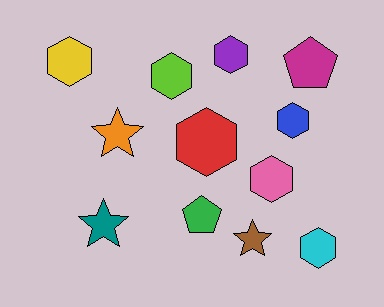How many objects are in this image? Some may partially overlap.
There are 12 objects.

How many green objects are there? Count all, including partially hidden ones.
There is 1 green object.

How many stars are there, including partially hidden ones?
There are 3 stars.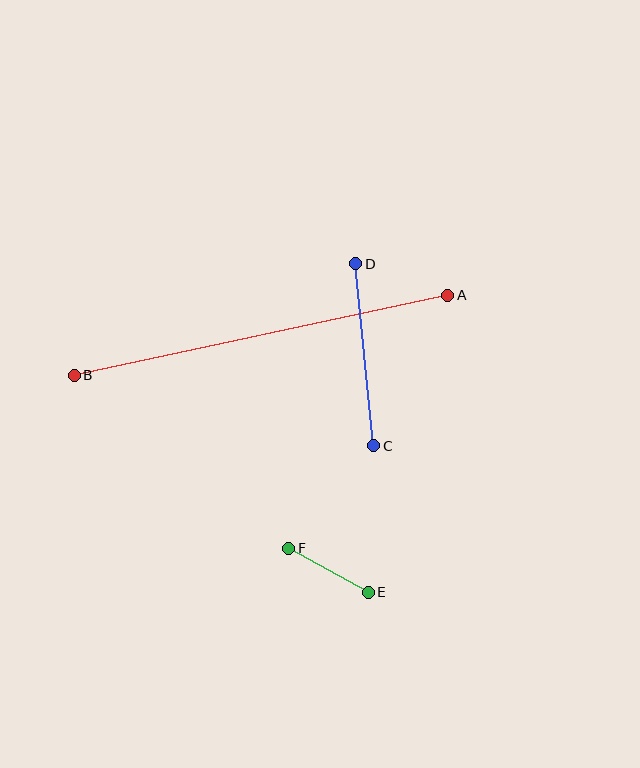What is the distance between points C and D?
The distance is approximately 183 pixels.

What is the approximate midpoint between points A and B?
The midpoint is at approximately (261, 335) pixels.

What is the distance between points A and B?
The distance is approximately 382 pixels.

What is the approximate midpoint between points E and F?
The midpoint is at approximately (328, 570) pixels.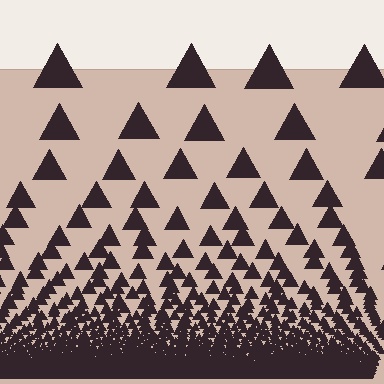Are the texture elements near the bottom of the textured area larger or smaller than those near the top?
Smaller. The gradient is inverted — elements near the bottom are smaller and denser.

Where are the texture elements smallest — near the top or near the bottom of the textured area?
Near the bottom.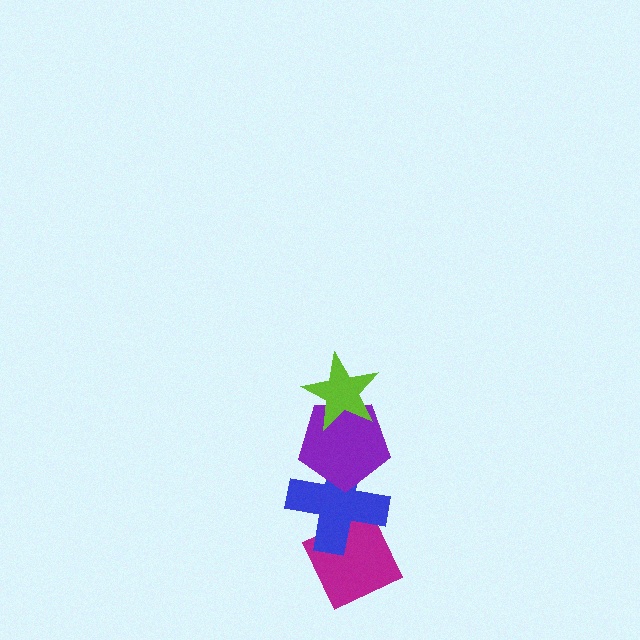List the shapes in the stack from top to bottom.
From top to bottom: the lime star, the purple pentagon, the blue cross, the magenta diamond.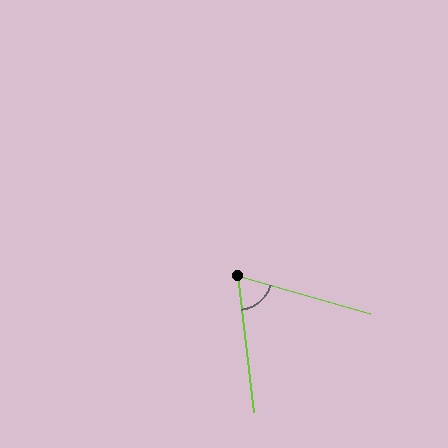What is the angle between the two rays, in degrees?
Approximately 67 degrees.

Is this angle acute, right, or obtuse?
It is acute.